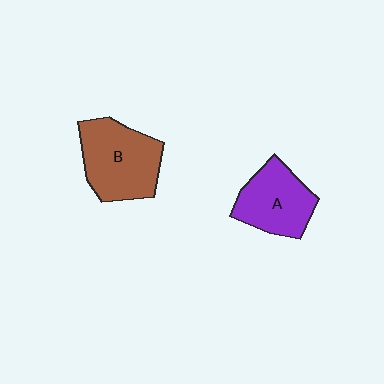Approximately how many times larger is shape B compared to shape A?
Approximately 1.2 times.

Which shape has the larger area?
Shape B (brown).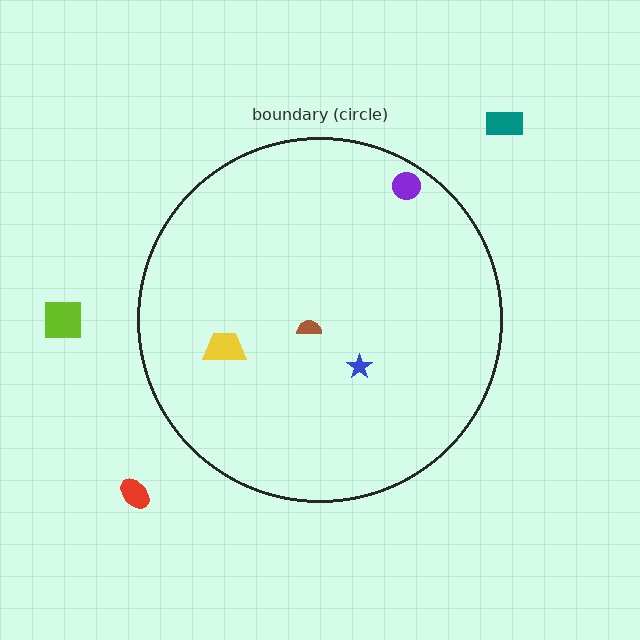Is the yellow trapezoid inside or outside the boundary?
Inside.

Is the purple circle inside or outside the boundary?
Inside.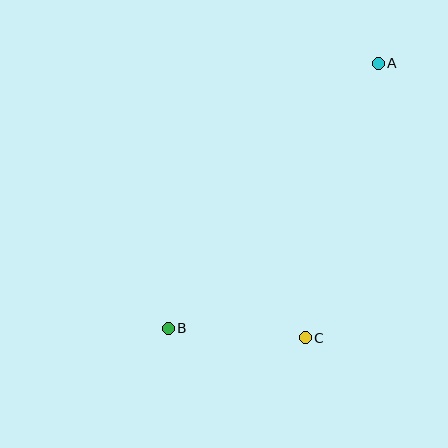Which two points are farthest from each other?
Points A and B are farthest from each other.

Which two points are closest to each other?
Points B and C are closest to each other.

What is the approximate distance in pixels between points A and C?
The distance between A and C is approximately 284 pixels.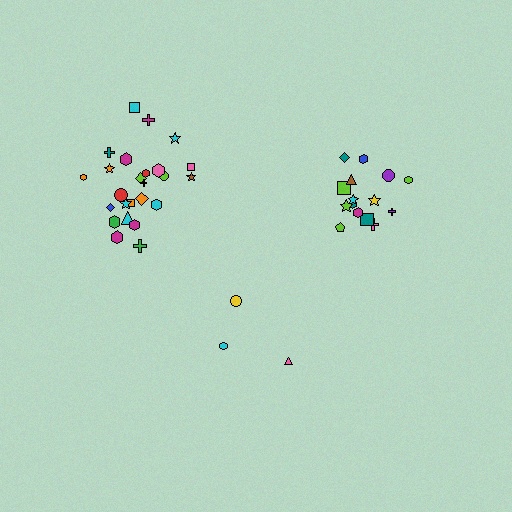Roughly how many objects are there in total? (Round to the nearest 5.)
Roughly 45 objects in total.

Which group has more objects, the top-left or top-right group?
The top-left group.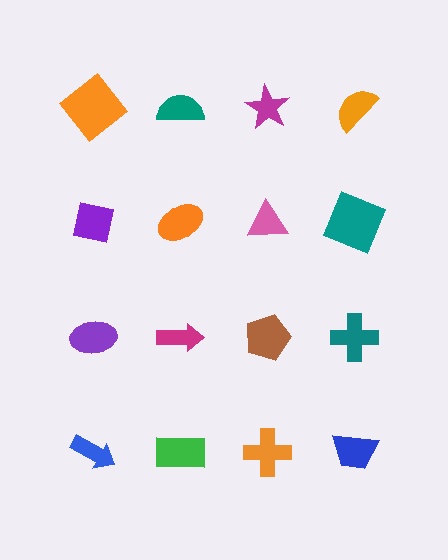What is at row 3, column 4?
A teal cross.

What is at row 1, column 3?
A magenta star.